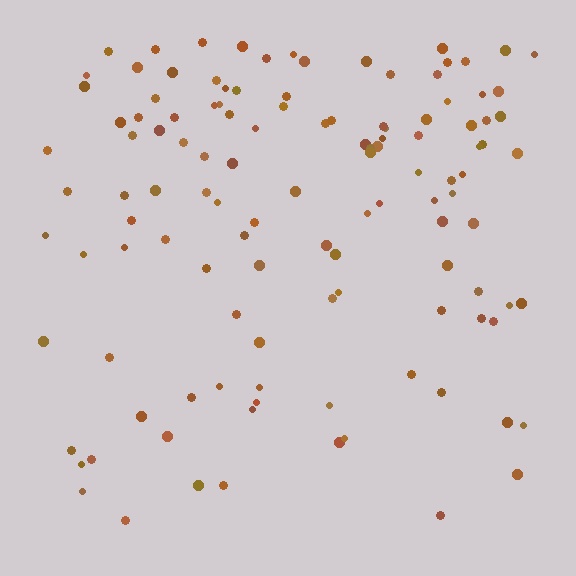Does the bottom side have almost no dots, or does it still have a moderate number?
Still a moderate number, just noticeably fewer than the top.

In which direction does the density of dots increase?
From bottom to top, with the top side densest.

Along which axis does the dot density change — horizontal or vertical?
Vertical.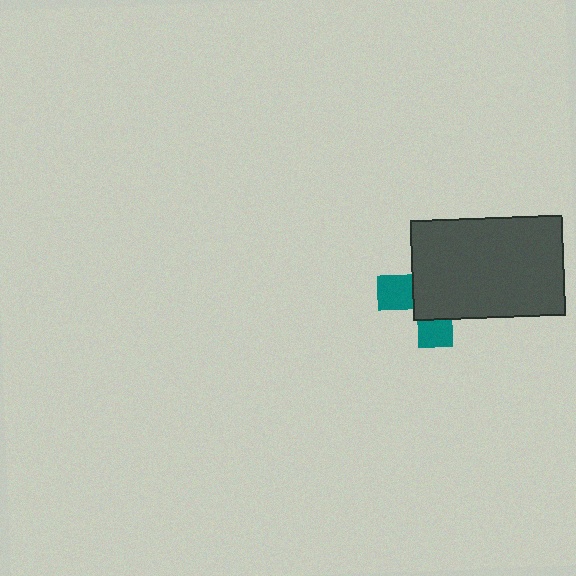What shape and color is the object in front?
The object in front is a dark gray rectangle.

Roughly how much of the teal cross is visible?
A small part of it is visible (roughly 32%).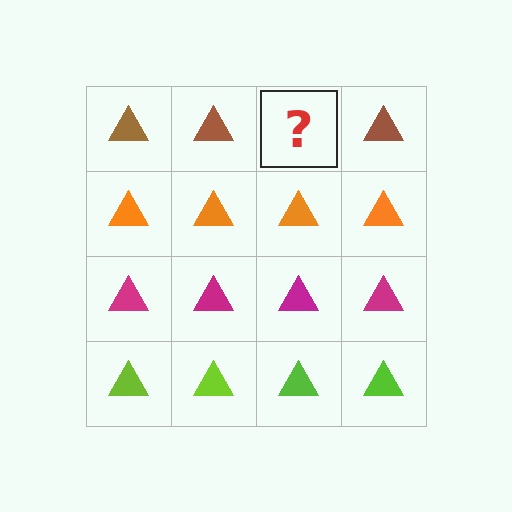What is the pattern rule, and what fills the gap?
The rule is that each row has a consistent color. The gap should be filled with a brown triangle.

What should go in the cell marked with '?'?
The missing cell should contain a brown triangle.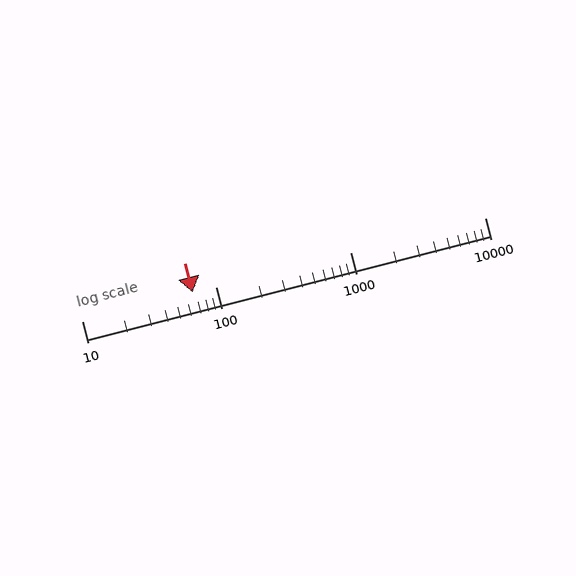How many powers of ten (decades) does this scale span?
The scale spans 3 decades, from 10 to 10000.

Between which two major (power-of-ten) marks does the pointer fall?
The pointer is between 10 and 100.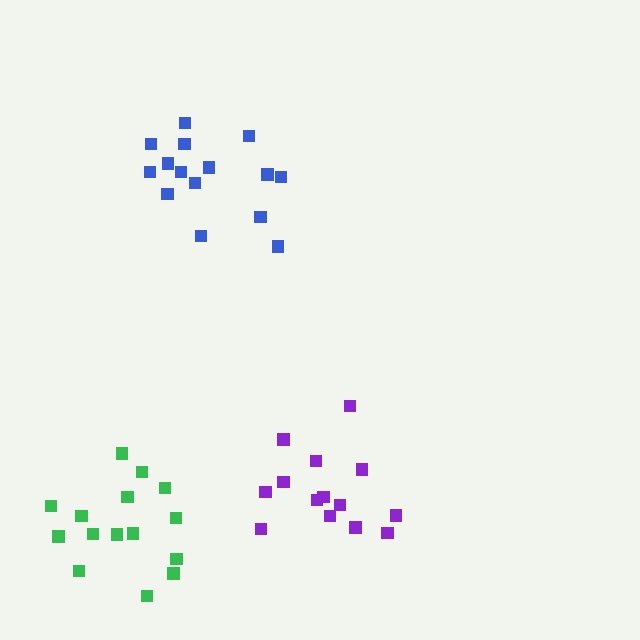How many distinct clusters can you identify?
There are 3 distinct clusters.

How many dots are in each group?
Group 1: 15 dots, Group 2: 14 dots, Group 3: 15 dots (44 total).